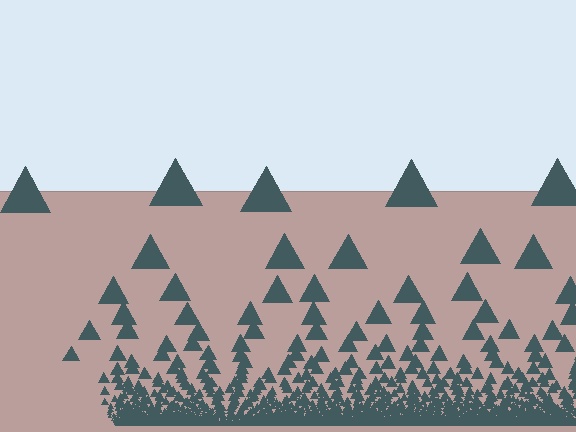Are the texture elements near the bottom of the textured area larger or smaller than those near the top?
Smaller. The gradient is inverted — elements near the bottom are smaller and denser.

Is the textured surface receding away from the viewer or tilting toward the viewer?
The surface appears to tilt toward the viewer. Texture elements get larger and sparser toward the top.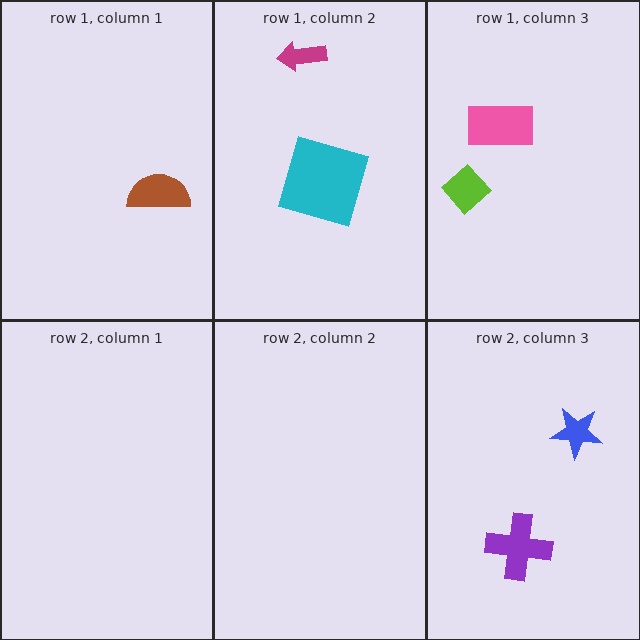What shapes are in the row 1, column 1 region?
The brown semicircle.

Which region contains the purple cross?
The row 2, column 3 region.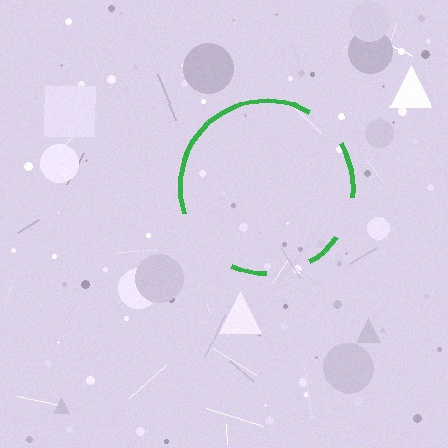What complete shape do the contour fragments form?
The contour fragments form a circle.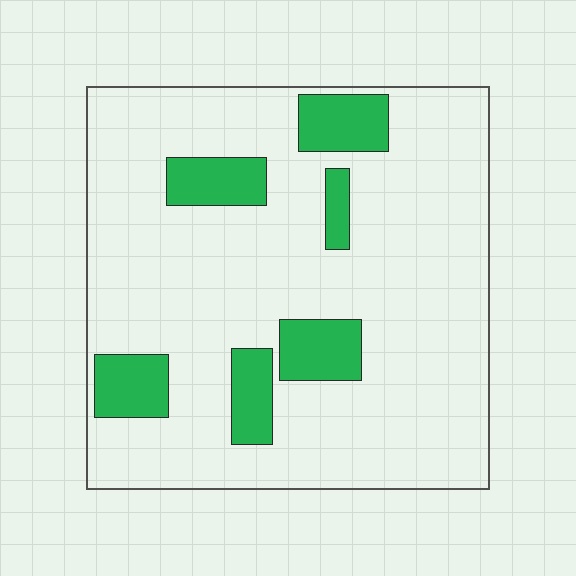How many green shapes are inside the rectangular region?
6.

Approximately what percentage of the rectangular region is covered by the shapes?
Approximately 15%.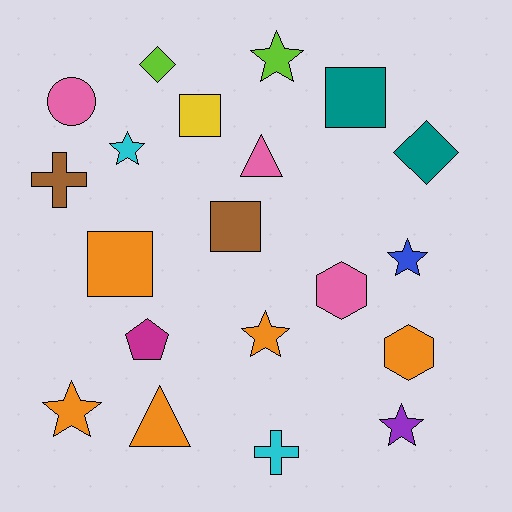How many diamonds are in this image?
There are 2 diamonds.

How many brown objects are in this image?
There are 2 brown objects.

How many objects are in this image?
There are 20 objects.